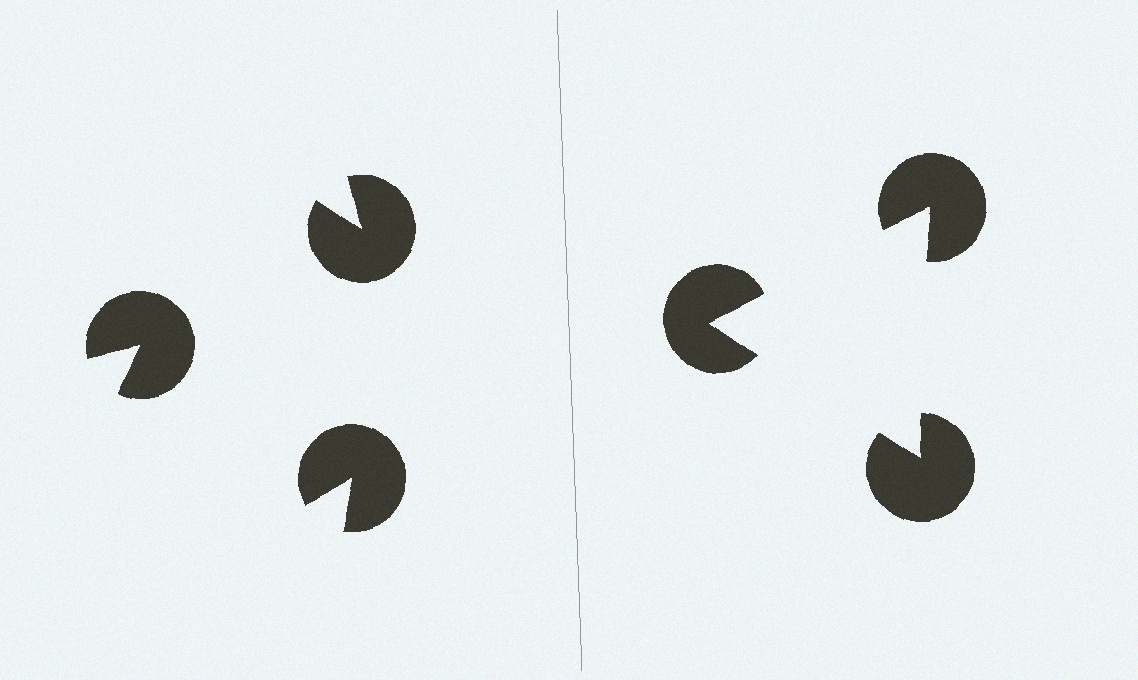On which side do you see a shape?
An illusory triangle appears on the right side. On the left side the wedge cuts are rotated, so no coherent shape forms.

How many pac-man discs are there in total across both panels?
6 — 3 on each side.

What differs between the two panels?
The pac-man discs are positioned identically on both sides; only the wedge orientations differ. On the right they align to a triangle; on the left they are misaligned.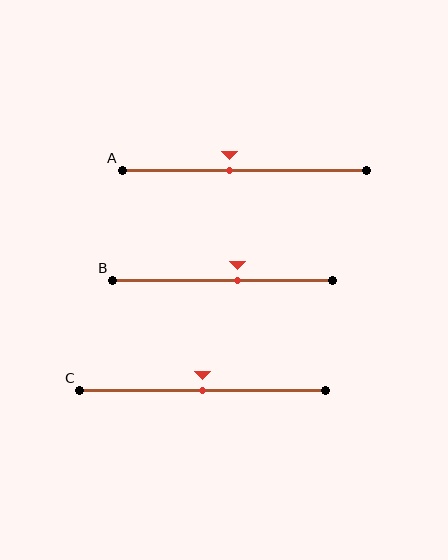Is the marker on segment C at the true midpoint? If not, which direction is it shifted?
Yes, the marker on segment C is at the true midpoint.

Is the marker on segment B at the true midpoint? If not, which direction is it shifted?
No, the marker on segment B is shifted to the right by about 7% of the segment length.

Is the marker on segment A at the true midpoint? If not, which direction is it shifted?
No, the marker on segment A is shifted to the left by about 6% of the segment length.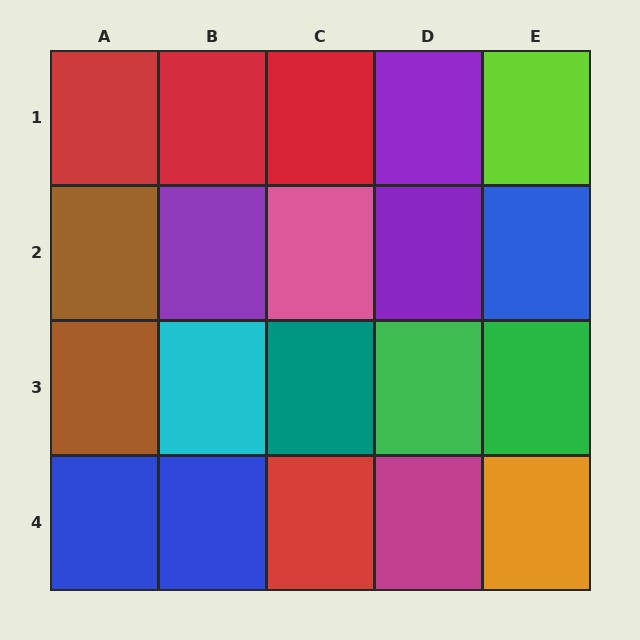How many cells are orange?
1 cell is orange.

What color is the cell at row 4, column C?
Red.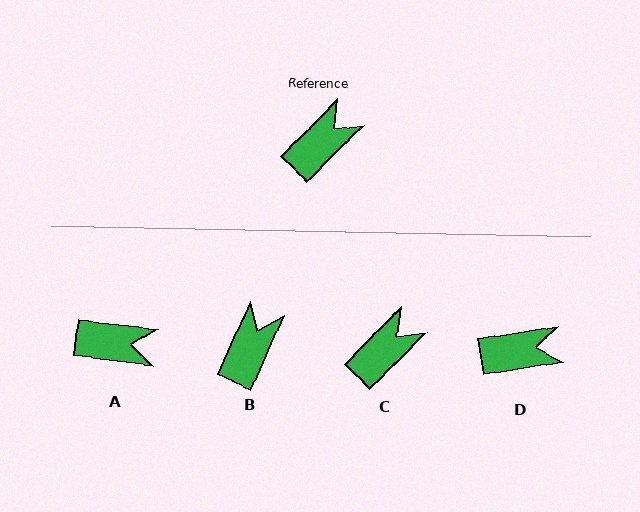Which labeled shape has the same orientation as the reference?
C.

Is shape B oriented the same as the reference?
No, it is off by about 20 degrees.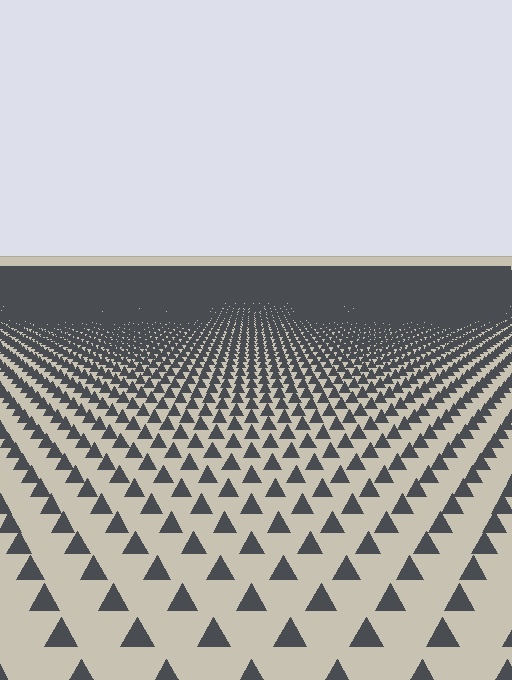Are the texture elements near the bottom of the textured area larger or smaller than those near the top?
Larger. Near the bottom, elements are closer to the viewer and appear at a bigger on-screen size.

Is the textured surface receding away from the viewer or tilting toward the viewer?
The surface is receding away from the viewer. Texture elements get smaller and denser toward the top.